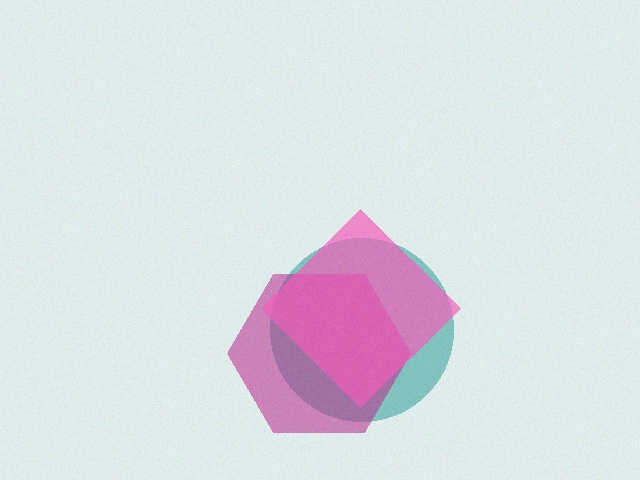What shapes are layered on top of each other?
The layered shapes are: a teal circle, a magenta hexagon, a pink diamond.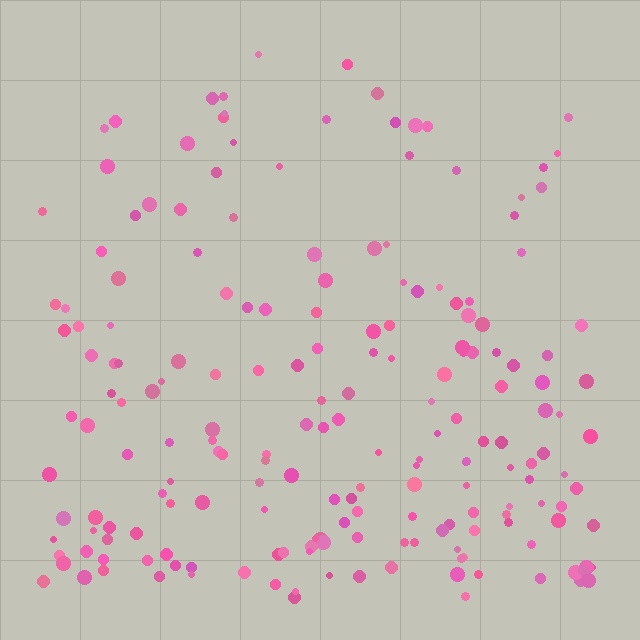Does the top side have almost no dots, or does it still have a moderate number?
Still a moderate number, just noticeably fewer than the bottom.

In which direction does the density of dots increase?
From top to bottom, with the bottom side densest.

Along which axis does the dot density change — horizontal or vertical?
Vertical.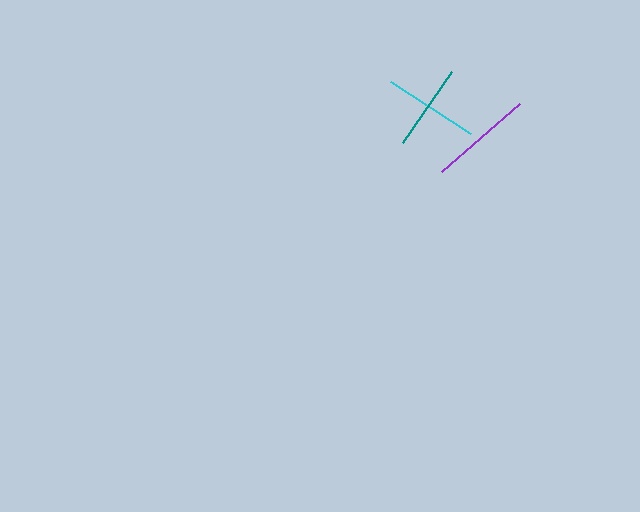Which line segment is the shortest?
The teal line is the shortest at approximately 86 pixels.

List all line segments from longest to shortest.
From longest to shortest: purple, cyan, teal.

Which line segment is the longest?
The purple line is the longest at approximately 104 pixels.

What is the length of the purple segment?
The purple segment is approximately 104 pixels long.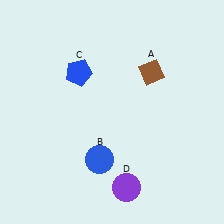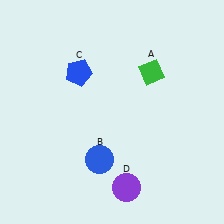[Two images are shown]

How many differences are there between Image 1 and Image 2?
There is 1 difference between the two images.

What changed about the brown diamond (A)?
In Image 1, A is brown. In Image 2, it changed to green.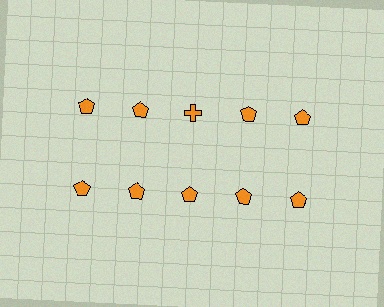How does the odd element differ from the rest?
It has a different shape: cross instead of pentagon.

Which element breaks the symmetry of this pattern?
The orange cross in the top row, center column breaks the symmetry. All other shapes are orange pentagons.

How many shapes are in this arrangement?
There are 10 shapes arranged in a grid pattern.